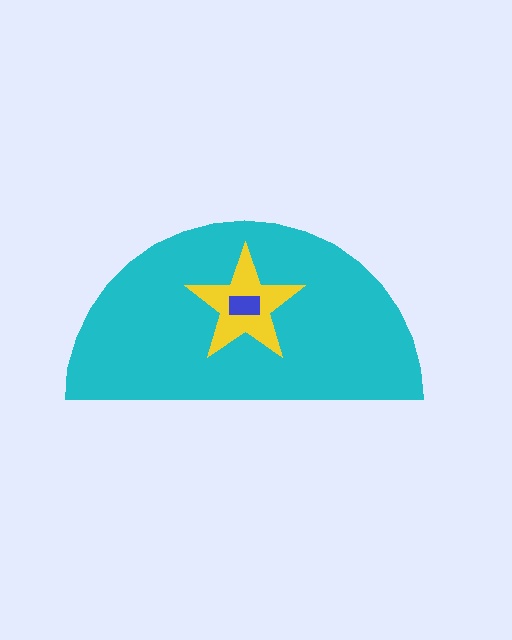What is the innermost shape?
The blue rectangle.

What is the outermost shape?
The cyan semicircle.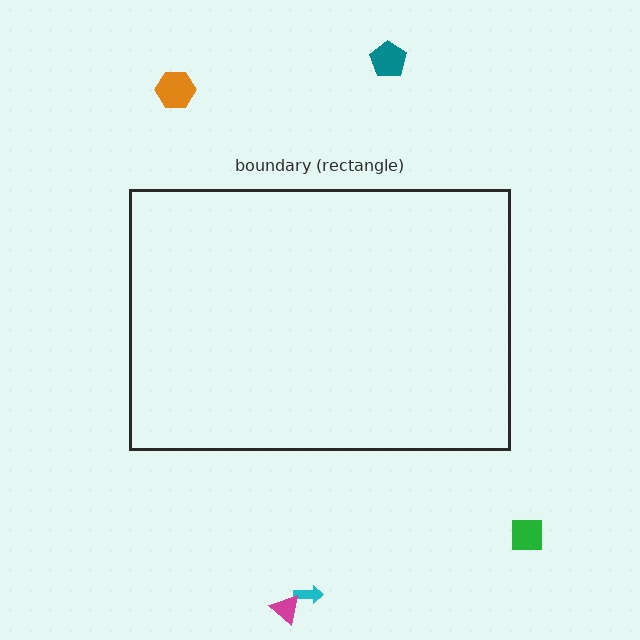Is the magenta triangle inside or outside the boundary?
Outside.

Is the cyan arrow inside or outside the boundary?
Outside.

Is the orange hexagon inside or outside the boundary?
Outside.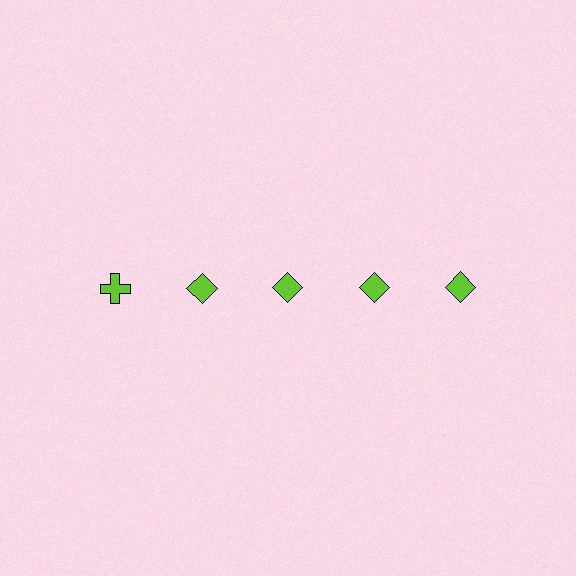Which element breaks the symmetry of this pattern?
The lime cross in the top row, leftmost column breaks the symmetry. All other shapes are lime diamonds.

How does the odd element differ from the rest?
It has a different shape: cross instead of diamond.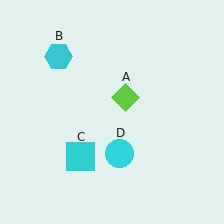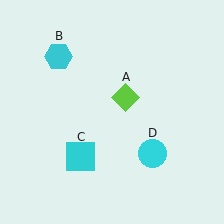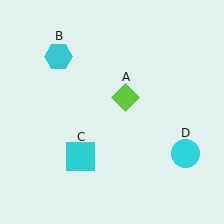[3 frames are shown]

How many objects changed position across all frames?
1 object changed position: cyan circle (object D).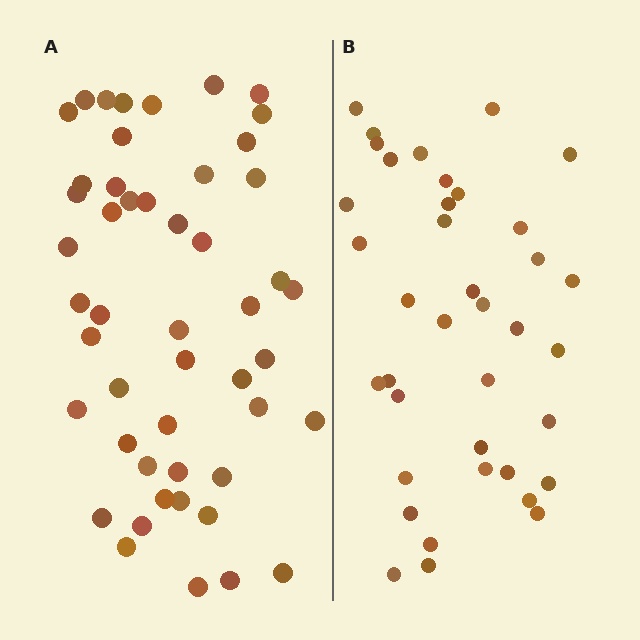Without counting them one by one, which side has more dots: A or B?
Region A (the left region) has more dots.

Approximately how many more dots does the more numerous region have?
Region A has roughly 12 or so more dots than region B.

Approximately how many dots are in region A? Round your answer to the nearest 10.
About 50 dots. (The exact count is 49, which rounds to 50.)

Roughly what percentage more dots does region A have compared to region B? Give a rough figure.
About 30% more.